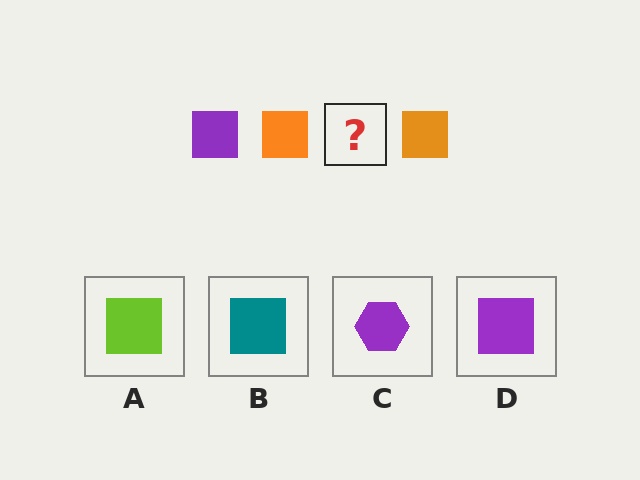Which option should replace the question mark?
Option D.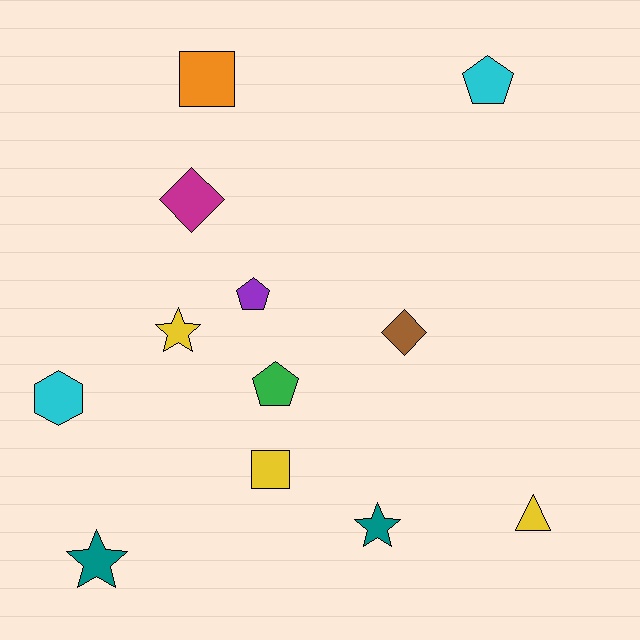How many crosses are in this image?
There are no crosses.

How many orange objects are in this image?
There is 1 orange object.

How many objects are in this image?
There are 12 objects.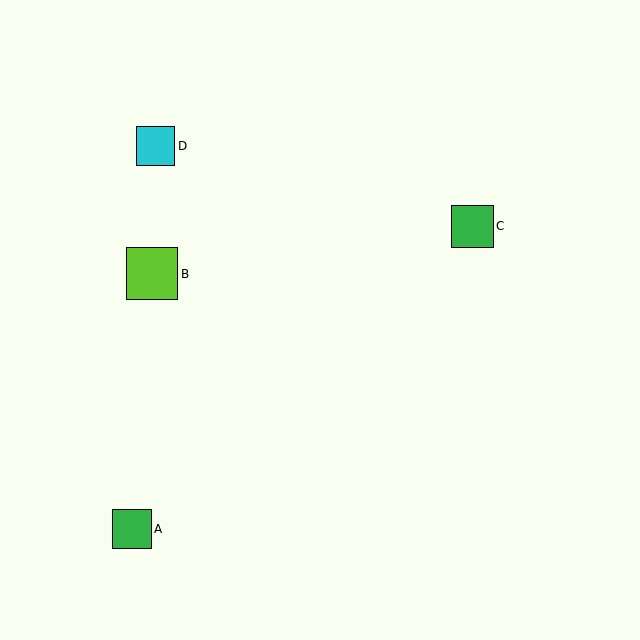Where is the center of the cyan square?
The center of the cyan square is at (156, 146).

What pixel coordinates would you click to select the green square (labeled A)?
Click at (132, 529) to select the green square A.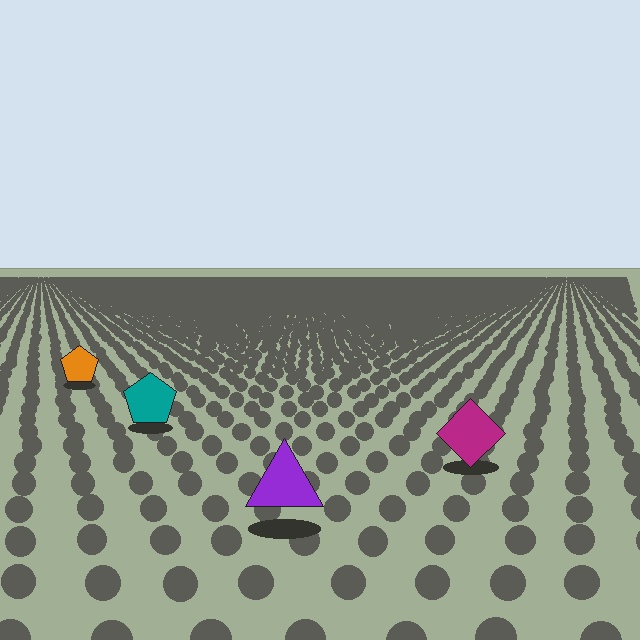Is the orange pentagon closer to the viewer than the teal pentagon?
No. The teal pentagon is closer — you can tell from the texture gradient: the ground texture is coarser near it.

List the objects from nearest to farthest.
From nearest to farthest: the purple triangle, the magenta diamond, the teal pentagon, the orange pentagon.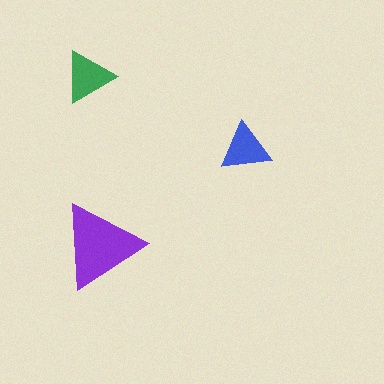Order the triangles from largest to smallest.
the purple one, the green one, the blue one.